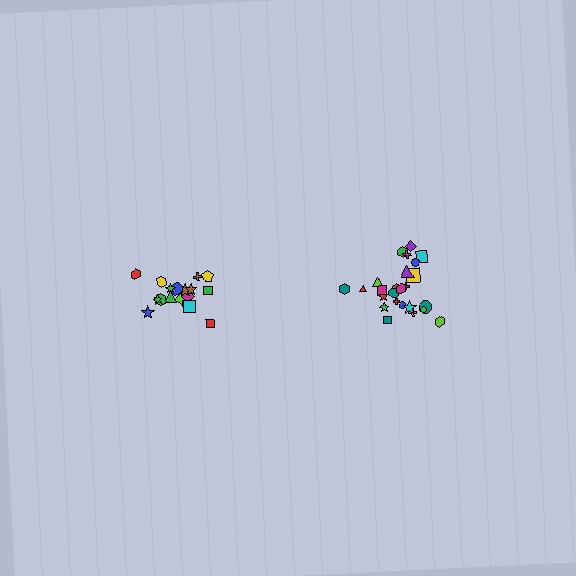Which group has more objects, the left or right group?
The right group.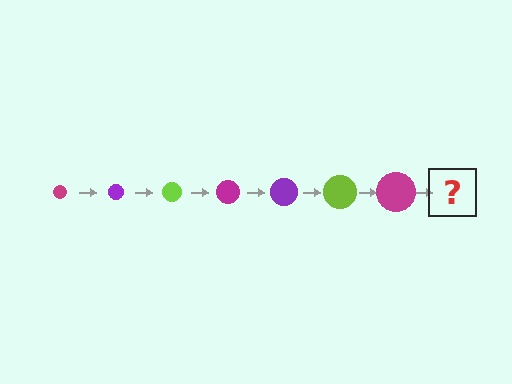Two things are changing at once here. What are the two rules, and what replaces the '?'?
The two rules are that the circle grows larger each step and the color cycles through magenta, purple, and lime. The '?' should be a purple circle, larger than the previous one.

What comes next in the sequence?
The next element should be a purple circle, larger than the previous one.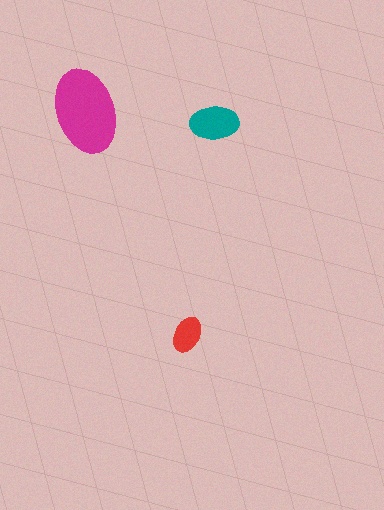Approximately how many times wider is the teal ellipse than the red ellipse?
About 1.5 times wider.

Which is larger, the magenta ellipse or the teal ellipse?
The magenta one.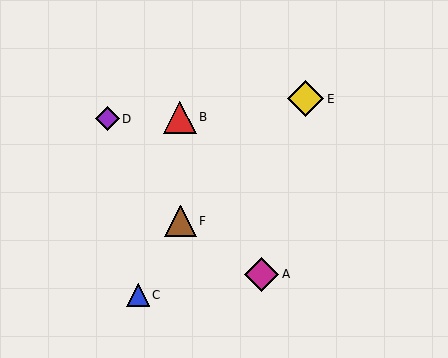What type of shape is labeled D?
Shape D is a purple diamond.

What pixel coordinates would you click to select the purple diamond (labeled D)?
Click at (107, 119) to select the purple diamond D.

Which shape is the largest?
The yellow diamond (labeled E) is the largest.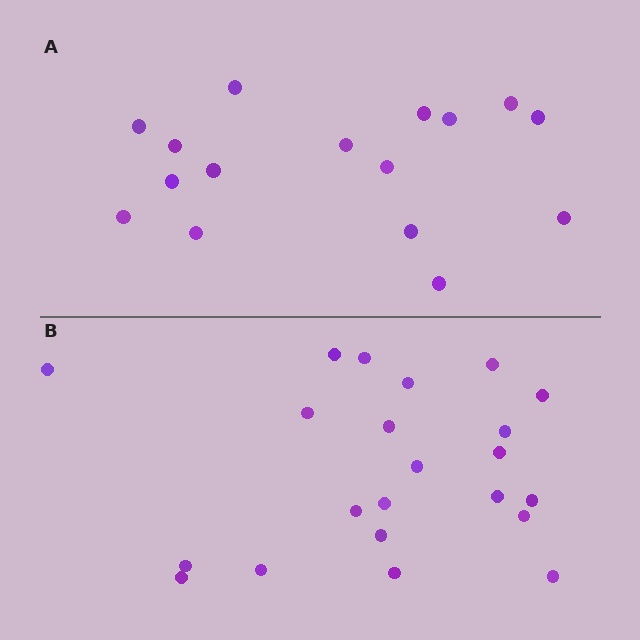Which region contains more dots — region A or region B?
Region B (the bottom region) has more dots.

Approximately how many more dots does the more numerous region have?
Region B has about 6 more dots than region A.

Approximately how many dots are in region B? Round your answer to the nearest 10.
About 20 dots. (The exact count is 22, which rounds to 20.)